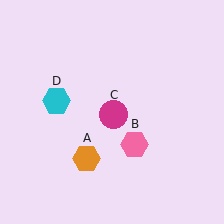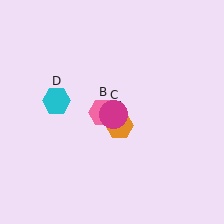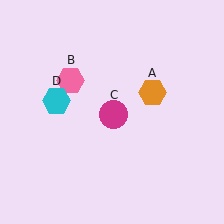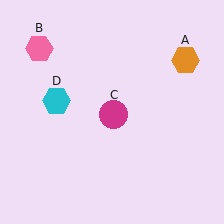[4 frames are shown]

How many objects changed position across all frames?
2 objects changed position: orange hexagon (object A), pink hexagon (object B).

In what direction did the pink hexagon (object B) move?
The pink hexagon (object B) moved up and to the left.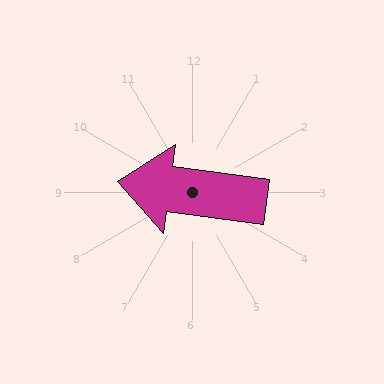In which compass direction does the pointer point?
West.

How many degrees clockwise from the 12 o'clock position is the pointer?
Approximately 278 degrees.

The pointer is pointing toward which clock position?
Roughly 9 o'clock.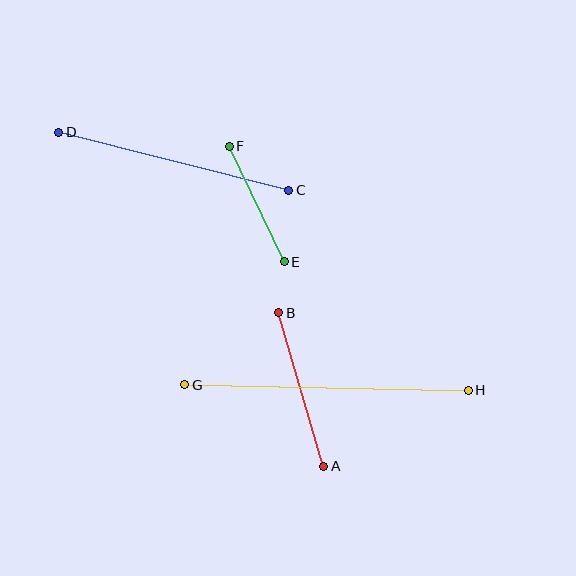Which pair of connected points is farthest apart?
Points G and H are farthest apart.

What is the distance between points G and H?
The distance is approximately 283 pixels.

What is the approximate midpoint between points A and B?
The midpoint is at approximately (301, 390) pixels.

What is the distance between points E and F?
The distance is approximately 128 pixels.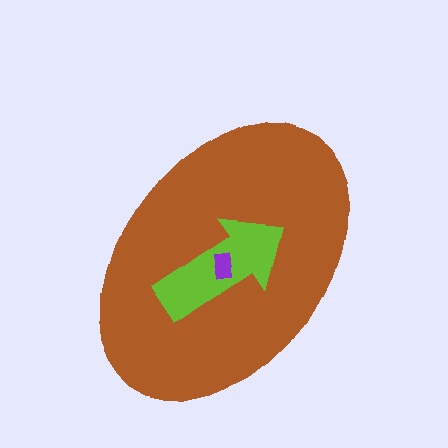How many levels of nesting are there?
3.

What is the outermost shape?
The brown ellipse.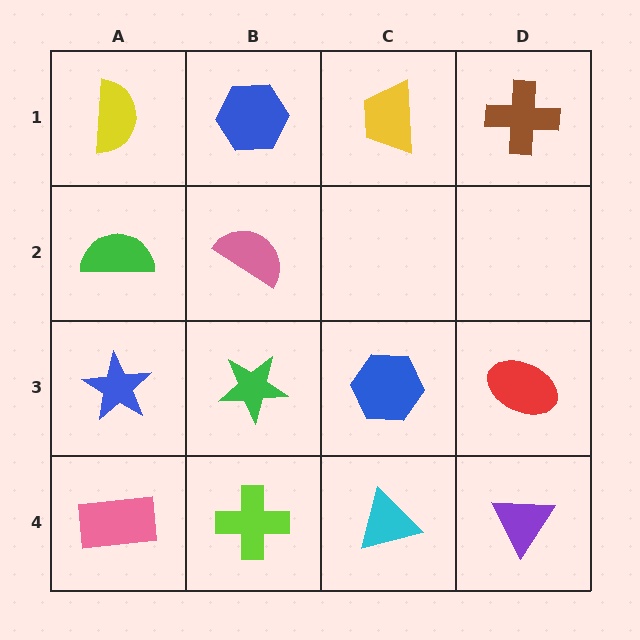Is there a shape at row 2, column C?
No, that cell is empty.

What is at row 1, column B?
A blue hexagon.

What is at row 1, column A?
A yellow semicircle.